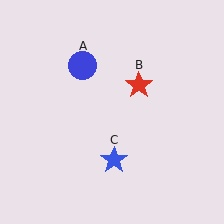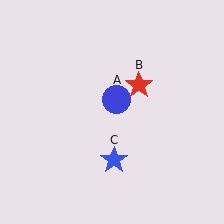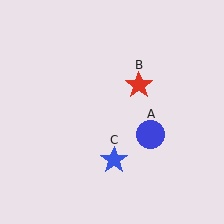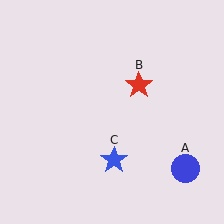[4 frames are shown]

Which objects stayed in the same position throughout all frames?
Red star (object B) and blue star (object C) remained stationary.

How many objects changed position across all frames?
1 object changed position: blue circle (object A).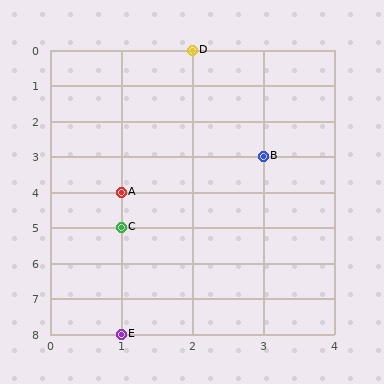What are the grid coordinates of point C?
Point C is at grid coordinates (1, 5).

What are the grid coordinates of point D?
Point D is at grid coordinates (2, 0).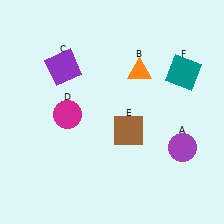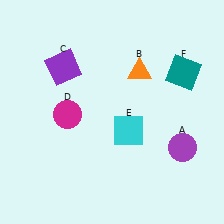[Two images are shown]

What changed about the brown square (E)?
In Image 1, E is brown. In Image 2, it changed to cyan.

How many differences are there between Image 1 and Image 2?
There is 1 difference between the two images.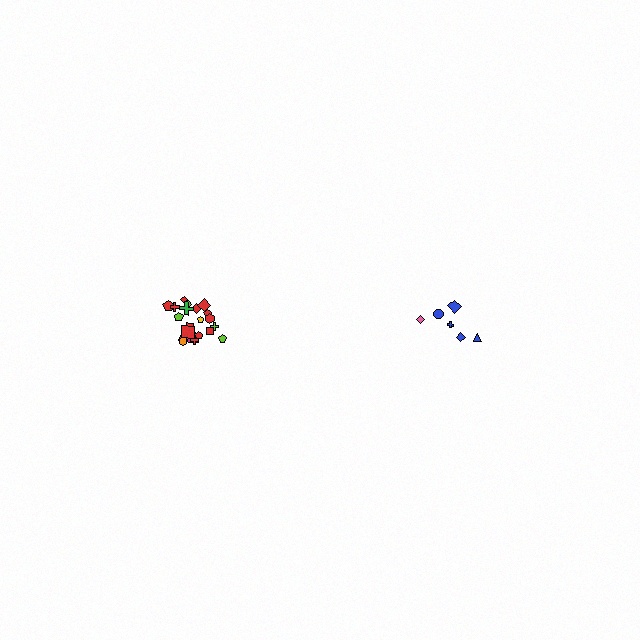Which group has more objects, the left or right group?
The left group.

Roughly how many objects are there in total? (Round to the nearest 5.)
Roughly 30 objects in total.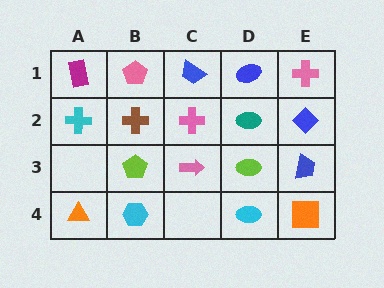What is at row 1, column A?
A magenta rectangle.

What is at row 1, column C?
A blue trapezoid.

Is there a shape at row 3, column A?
No, that cell is empty.